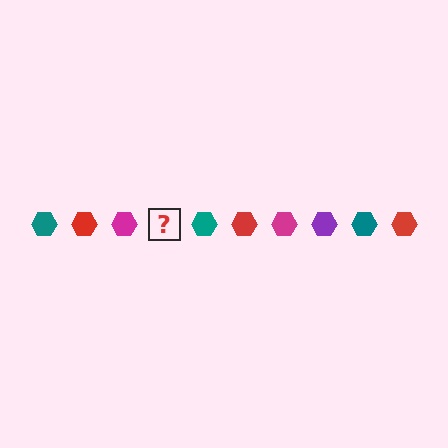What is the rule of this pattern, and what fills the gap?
The rule is that the pattern cycles through teal, red, magenta, purple hexagons. The gap should be filled with a purple hexagon.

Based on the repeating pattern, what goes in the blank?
The blank should be a purple hexagon.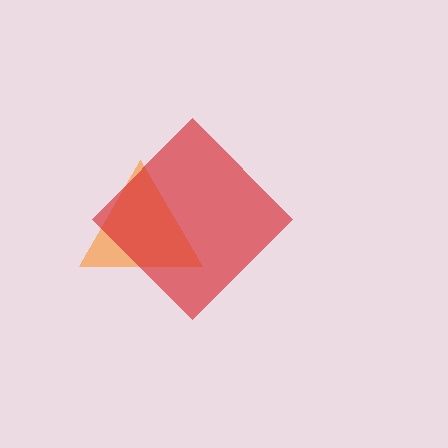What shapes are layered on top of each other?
The layered shapes are: an orange triangle, a red diamond.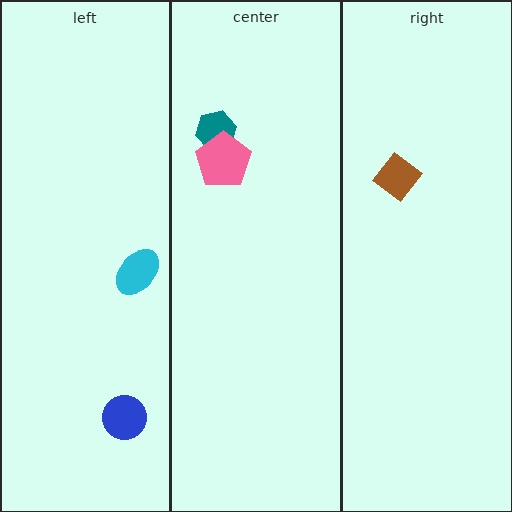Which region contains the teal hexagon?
The center region.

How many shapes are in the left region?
2.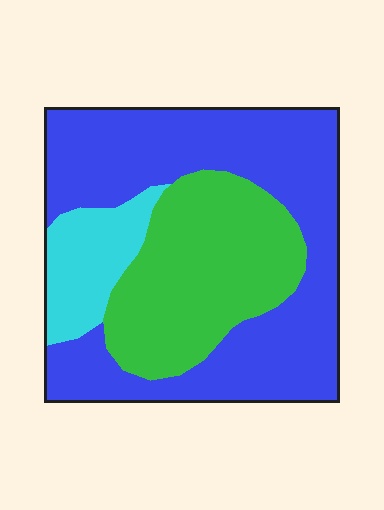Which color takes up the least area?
Cyan, at roughly 10%.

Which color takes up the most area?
Blue, at roughly 55%.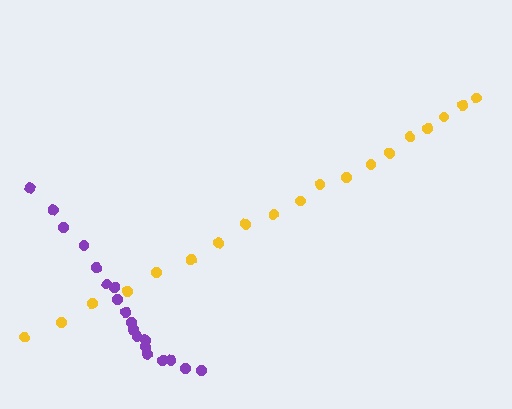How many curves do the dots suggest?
There are 2 distinct paths.